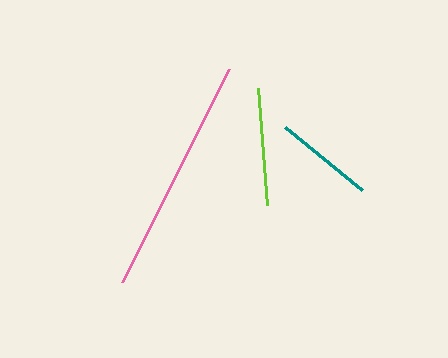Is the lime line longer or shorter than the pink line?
The pink line is longer than the lime line.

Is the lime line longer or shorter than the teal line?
The lime line is longer than the teal line.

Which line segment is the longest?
The pink line is the longest at approximately 239 pixels.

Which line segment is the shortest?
The teal line is the shortest at approximately 100 pixels.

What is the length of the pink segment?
The pink segment is approximately 239 pixels long.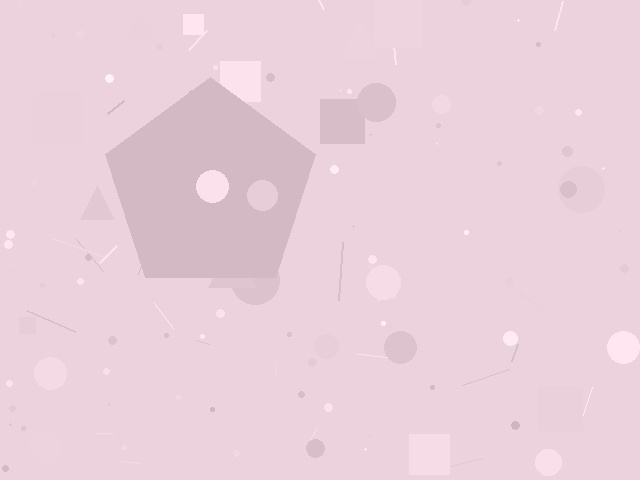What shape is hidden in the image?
A pentagon is hidden in the image.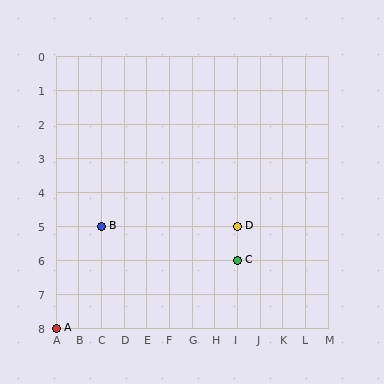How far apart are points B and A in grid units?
Points B and A are 2 columns and 3 rows apart (about 3.6 grid units diagonally).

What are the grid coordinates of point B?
Point B is at grid coordinates (C, 5).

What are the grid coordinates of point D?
Point D is at grid coordinates (I, 5).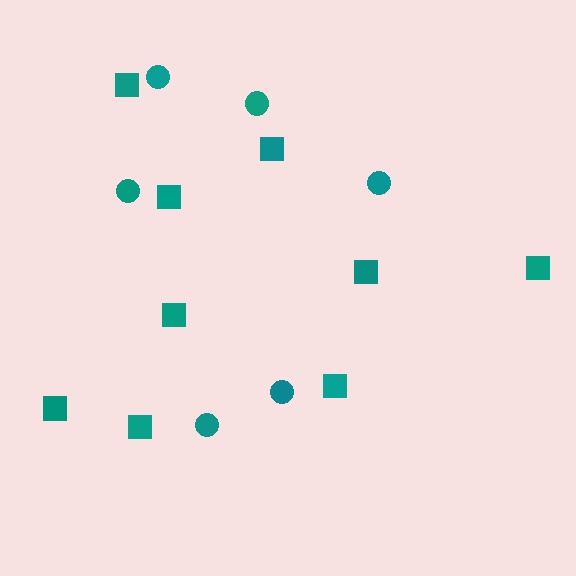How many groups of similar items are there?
There are 2 groups: one group of squares (9) and one group of circles (6).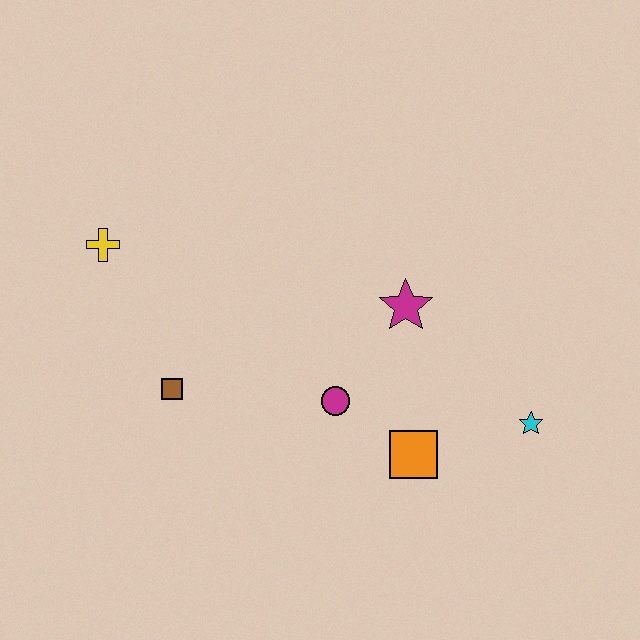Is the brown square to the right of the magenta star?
No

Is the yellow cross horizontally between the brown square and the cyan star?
No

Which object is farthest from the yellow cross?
The cyan star is farthest from the yellow cross.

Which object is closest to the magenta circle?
The orange square is closest to the magenta circle.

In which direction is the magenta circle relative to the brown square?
The magenta circle is to the right of the brown square.